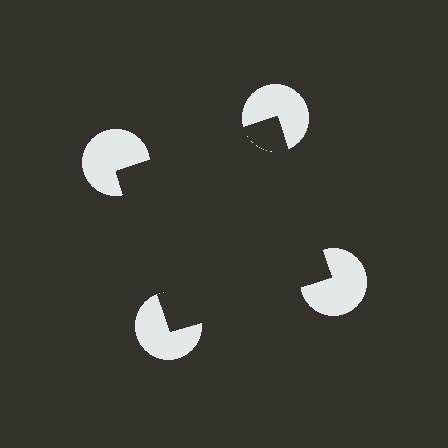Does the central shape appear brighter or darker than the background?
It typically appears slightly darker than the background, even though no actual brightness change is drawn.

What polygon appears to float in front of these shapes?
An illusory square — its edges are inferred from the aligned wedge cuts in the pac-man discs, not physically drawn.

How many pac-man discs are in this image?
There are 4 — one at each vertex of the illusory square.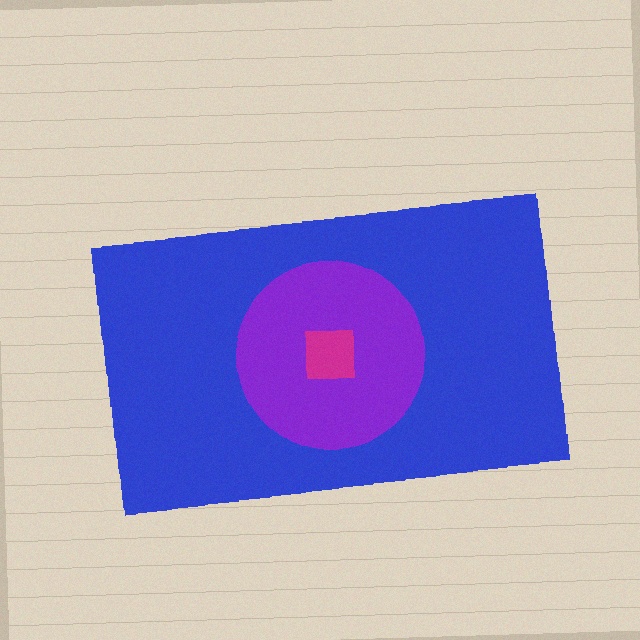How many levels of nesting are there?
3.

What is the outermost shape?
The blue rectangle.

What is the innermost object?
The magenta square.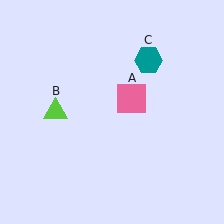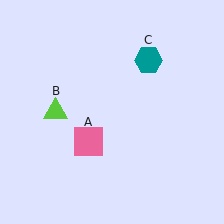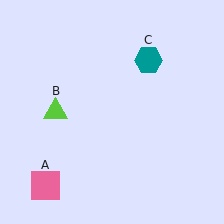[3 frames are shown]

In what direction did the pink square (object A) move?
The pink square (object A) moved down and to the left.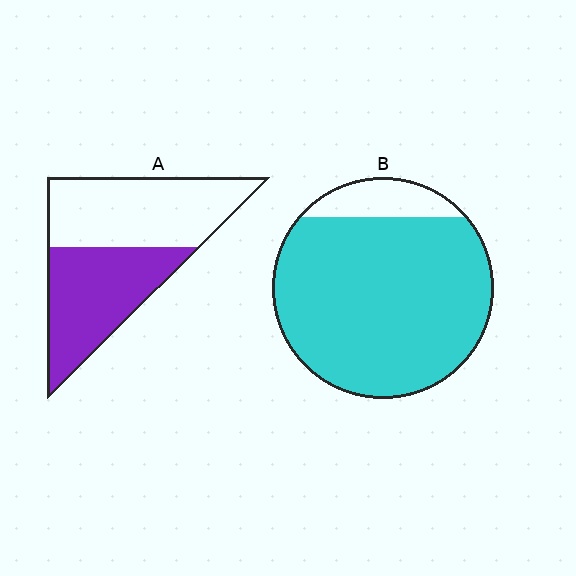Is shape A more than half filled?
Roughly half.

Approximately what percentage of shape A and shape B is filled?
A is approximately 45% and B is approximately 90%.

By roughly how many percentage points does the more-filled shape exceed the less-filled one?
By roughly 40 percentage points (B over A).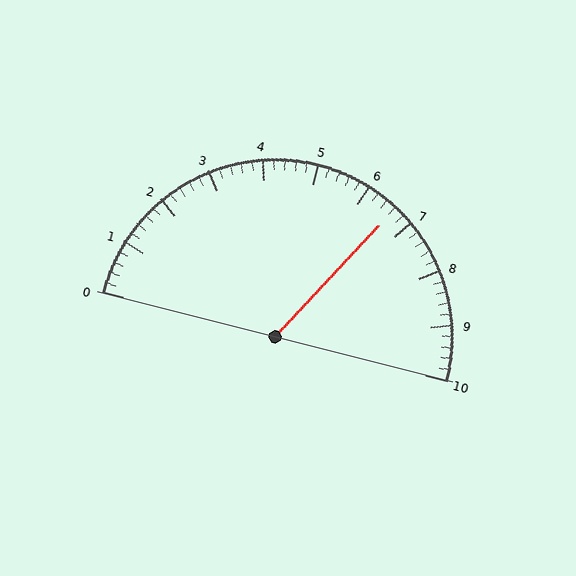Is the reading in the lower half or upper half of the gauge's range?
The reading is in the upper half of the range (0 to 10).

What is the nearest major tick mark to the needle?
The nearest major tick mark is 7.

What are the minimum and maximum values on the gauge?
The gauge ranges from 0 to 10.